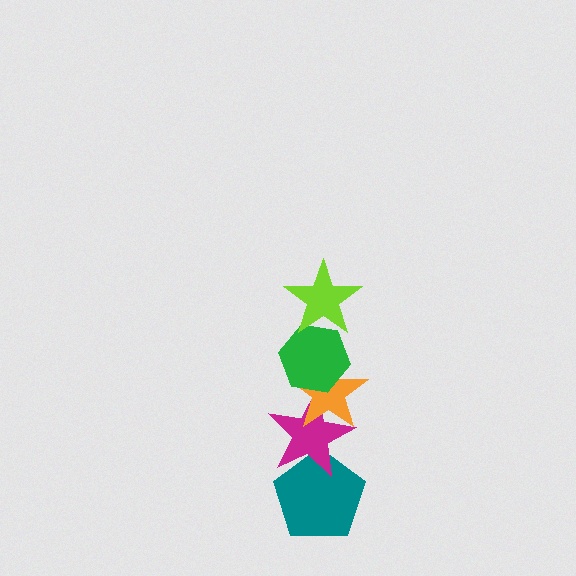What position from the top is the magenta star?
The magenta star is 4th from the top.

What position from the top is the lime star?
The lime star is 1st from the top.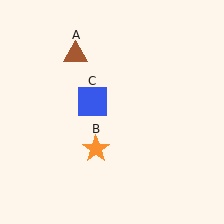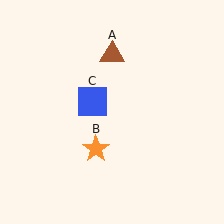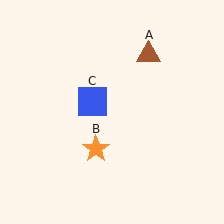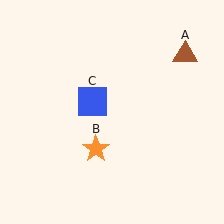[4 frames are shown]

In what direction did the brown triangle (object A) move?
The brown triangle (object A) moved right.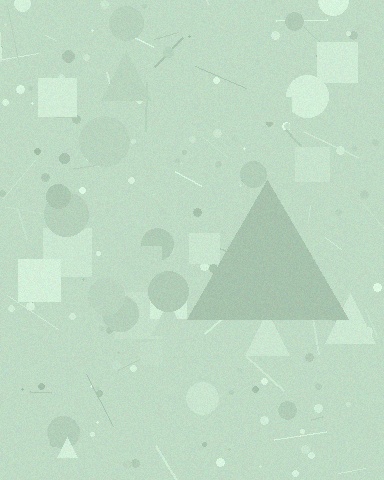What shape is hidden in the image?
A triangle is hidden in the image.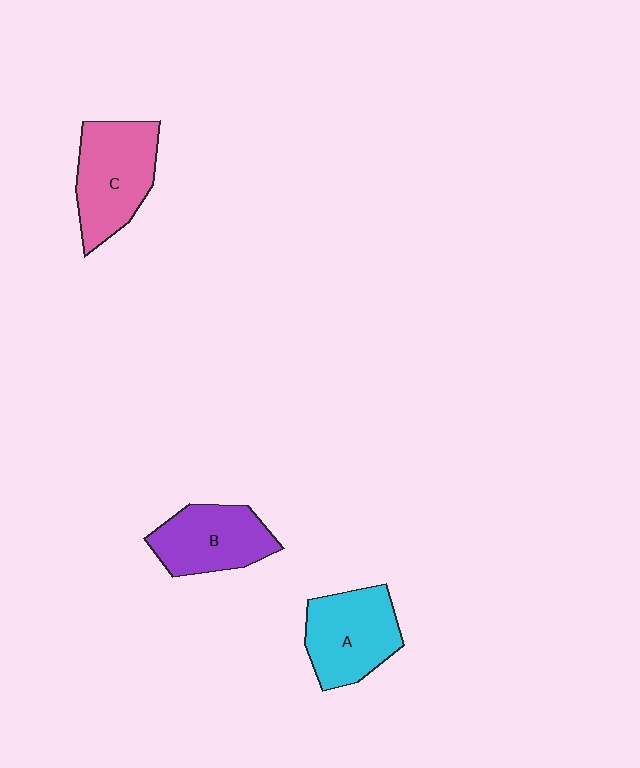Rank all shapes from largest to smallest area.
From largest to smallest: C (pink), A (cyan), B (purple).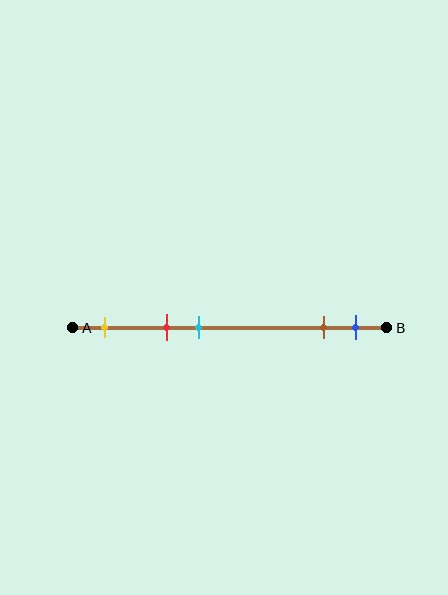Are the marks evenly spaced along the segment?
No, the marks are not evenly spaced.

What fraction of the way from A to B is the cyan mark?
The cyan mark is approximately 40% (0.4) of the way from A to B.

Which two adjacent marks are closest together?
The brown and blue marks are the closest adjacent pair.